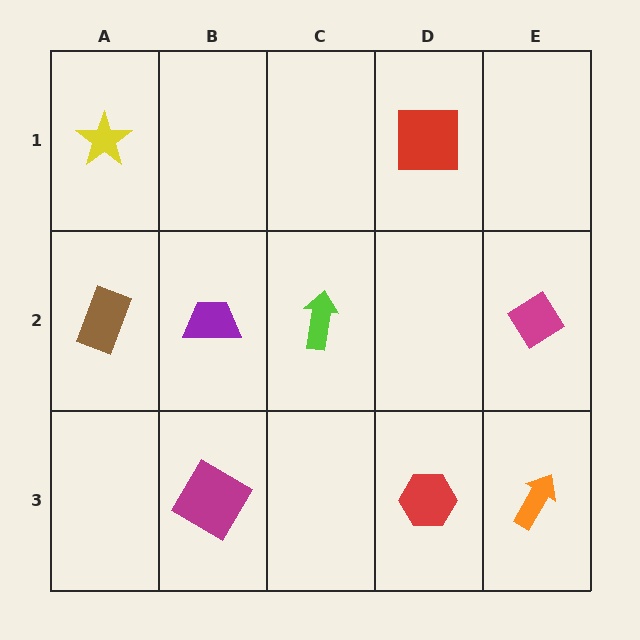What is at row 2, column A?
A brown rectangle.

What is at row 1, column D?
A red square.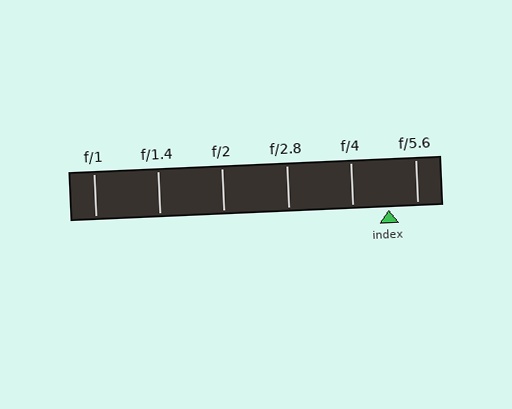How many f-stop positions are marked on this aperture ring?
There are 6 f-stop positions marked.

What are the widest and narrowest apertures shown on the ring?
The widest aperture shown is f/1 and the narrowest is f/5.6.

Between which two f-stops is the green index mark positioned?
The index mark is between f/4 and f/5.6.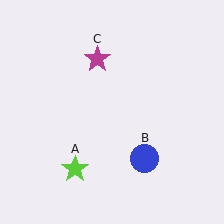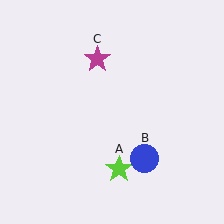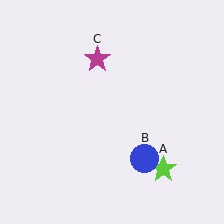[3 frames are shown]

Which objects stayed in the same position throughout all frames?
Blue circle (object B) and magenta star (object C) remained stationary.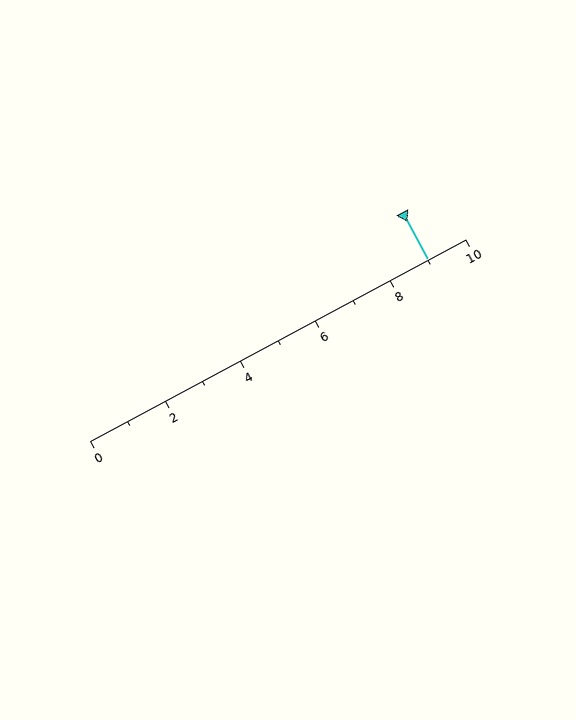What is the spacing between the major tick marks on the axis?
The major ticks are spaced 2 apart.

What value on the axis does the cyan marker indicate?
The marker indicates approximately 9.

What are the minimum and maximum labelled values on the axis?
The axis runs from 0 to 10.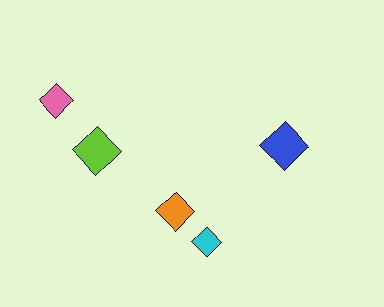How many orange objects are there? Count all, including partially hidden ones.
There is 1 orange object.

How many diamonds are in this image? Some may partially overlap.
There are 5 diamonds.